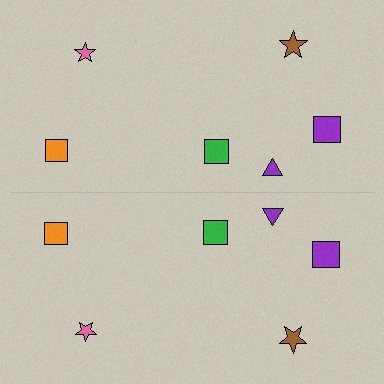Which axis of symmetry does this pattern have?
The pattern has a horizontal axis of symmetry running through the center of the image.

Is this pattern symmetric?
Yes, this pattern has bilateral (reflection) symmetry.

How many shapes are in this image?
There are 12 shapes in this image.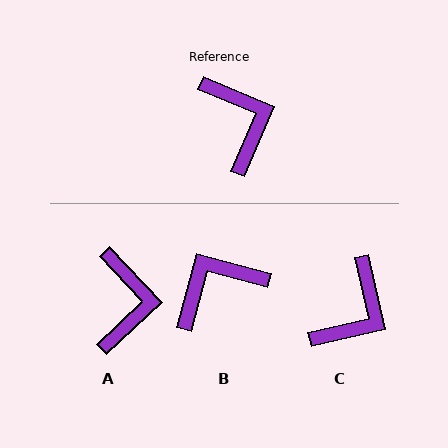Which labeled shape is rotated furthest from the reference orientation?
B, about 98 degrees away.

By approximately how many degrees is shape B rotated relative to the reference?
Approximately 98 degrees counter-clockwise.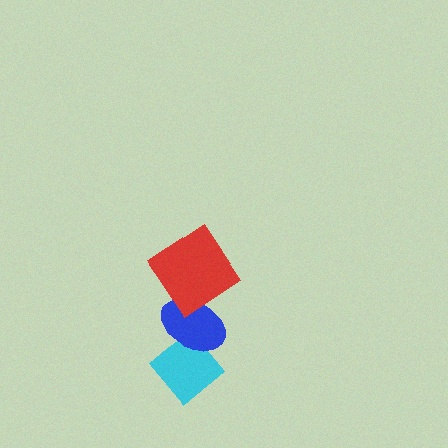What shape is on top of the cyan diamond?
The blue ellipse is on top of the cyan diamond.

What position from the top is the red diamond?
The red diamond is 1st from the top.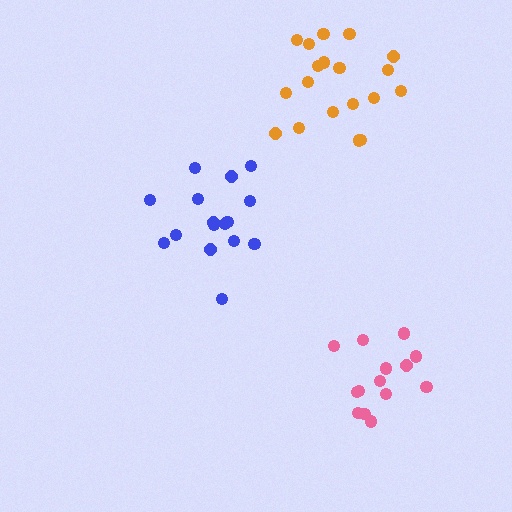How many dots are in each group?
Group 1: 16 dots, Group 2: 19 dots, Group 3: 14 dots (49 total).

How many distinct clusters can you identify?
There are 3 distinct clusters.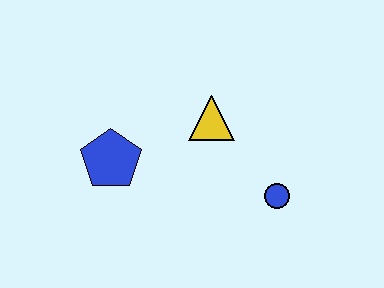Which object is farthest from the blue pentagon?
The blue circle is farthest from the blue pentagon.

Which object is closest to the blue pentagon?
The yellow triangle is closest to the blue pentagon.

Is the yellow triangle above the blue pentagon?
Yes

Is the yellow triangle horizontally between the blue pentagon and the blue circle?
Yes